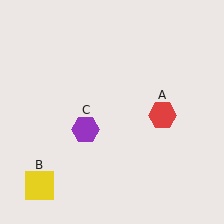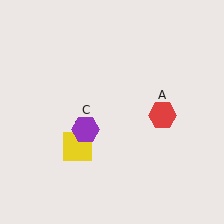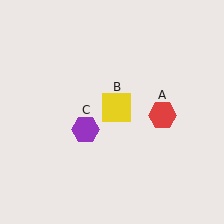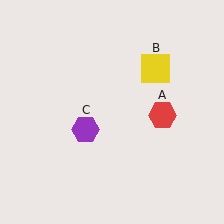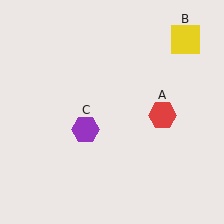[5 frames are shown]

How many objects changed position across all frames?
1 object changed position: yellow square (object B).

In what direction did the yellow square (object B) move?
The yellow square (object B) moved up and to the right.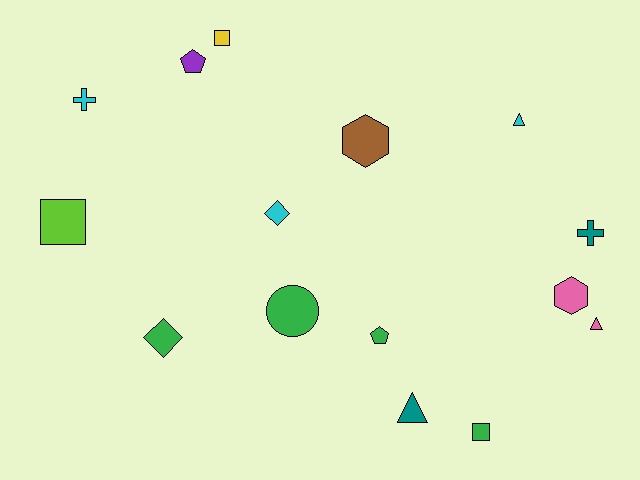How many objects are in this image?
There are 15 objects.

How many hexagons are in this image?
There are 2 hexagons.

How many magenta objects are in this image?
There are no magenta objects.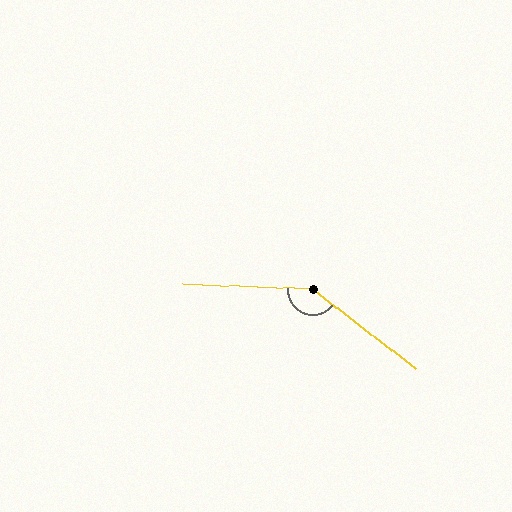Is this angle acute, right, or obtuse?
It is obtuse.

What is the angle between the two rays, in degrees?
Approximately 145 degrees.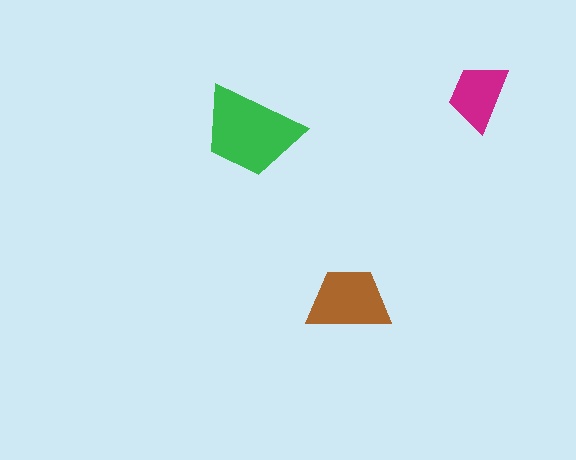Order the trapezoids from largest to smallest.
the green one, the brown one, the magenta one.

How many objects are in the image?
There are 3 objects in the image.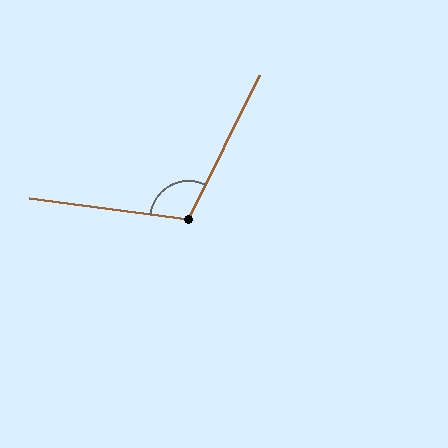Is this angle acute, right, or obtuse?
It is obtuse.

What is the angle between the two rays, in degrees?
Approximately 109 degrees.